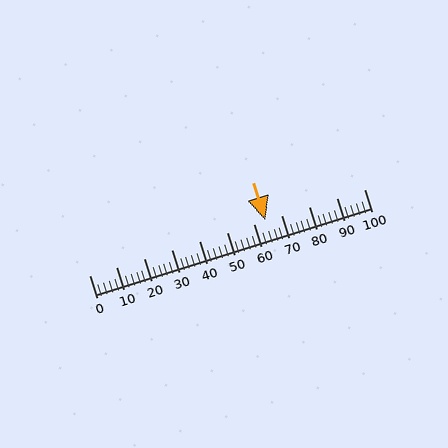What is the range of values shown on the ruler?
The ruler shows values from 0 to 100.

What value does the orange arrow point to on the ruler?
The orange arrow points to approximately 64.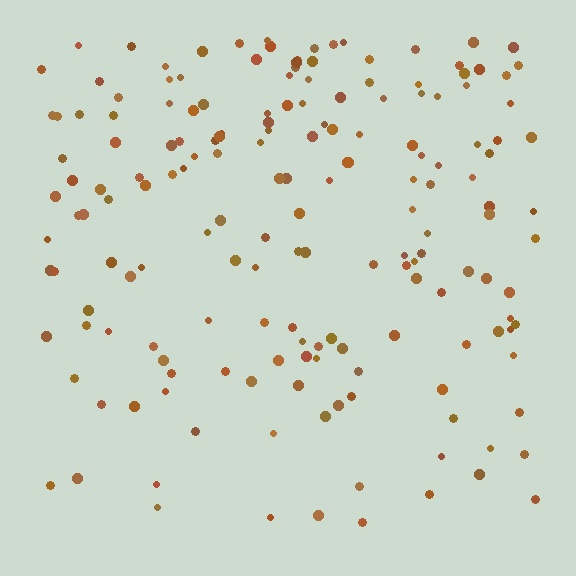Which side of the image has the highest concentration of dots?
The top.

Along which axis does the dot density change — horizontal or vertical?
Vertical.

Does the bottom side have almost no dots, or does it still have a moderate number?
Still a moderate number, just noticeably fewer than the top.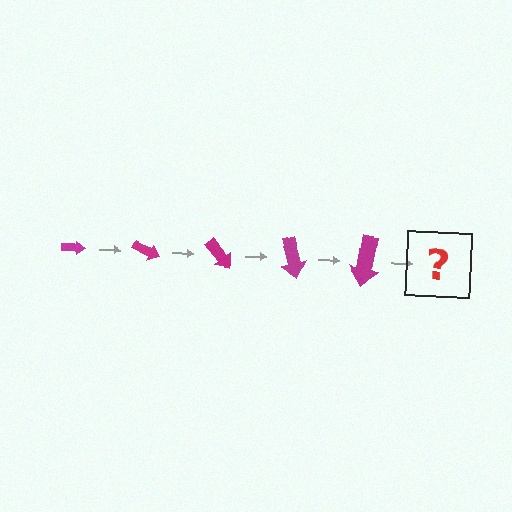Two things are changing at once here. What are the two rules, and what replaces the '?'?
The two rules are that the arrow grows larger each step and it rotates 25 degrees each step. The '?' should be an arrow, larger than the previous one and rotated 125 degrees from the start.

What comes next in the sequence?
The next element should be an arrow, larger than the previous one and rotated 125 degrees from the start.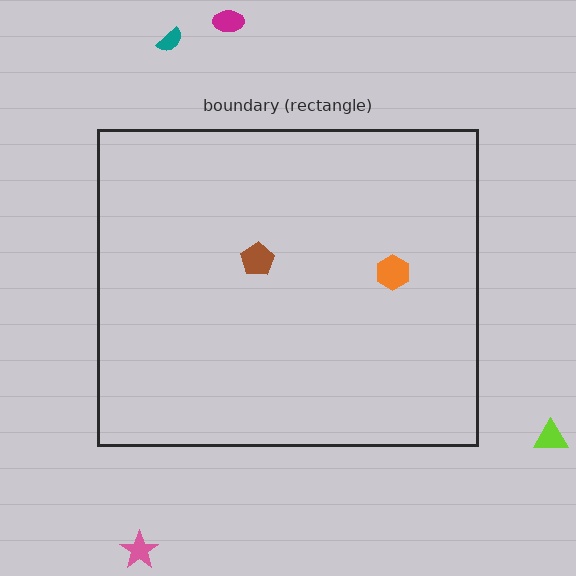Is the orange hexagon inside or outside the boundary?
Inside.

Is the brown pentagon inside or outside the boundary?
Inside.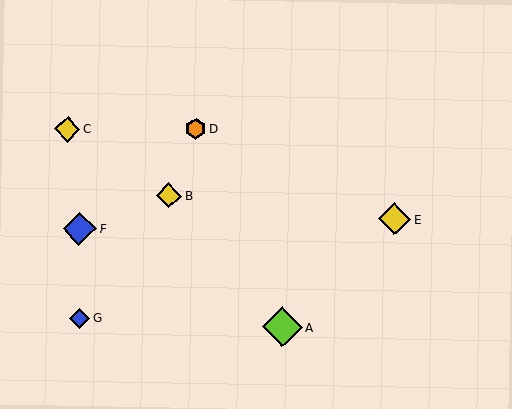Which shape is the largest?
The lime diamond (labeled A) is the largest.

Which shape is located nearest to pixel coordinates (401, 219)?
The yellow diamond (labeled E) at (395, 219) is nearest to that location.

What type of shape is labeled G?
Shape G is a blue diamond.